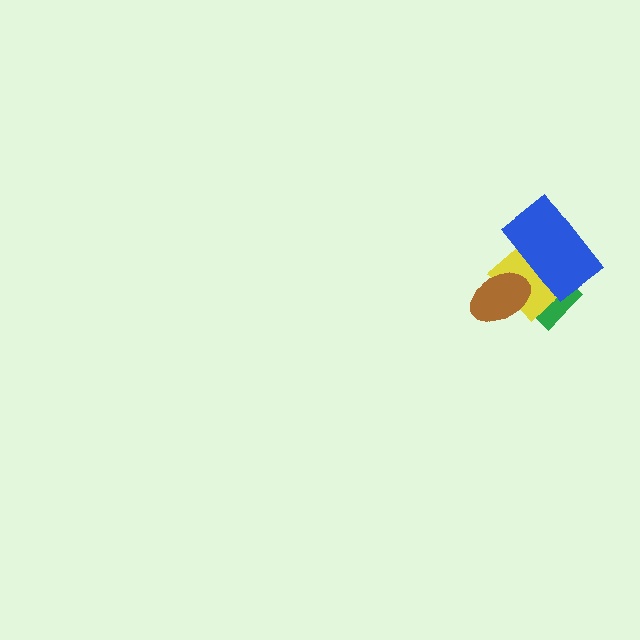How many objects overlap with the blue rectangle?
2 objects overlap with the blue rectangle.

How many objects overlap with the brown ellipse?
2 objects overlap with the brown ellipse.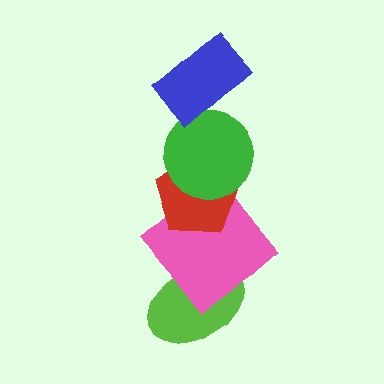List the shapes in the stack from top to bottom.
From top to bottom: the blue rectangle, the green circle, the red pentagon, the pink diamond, the lime ellipse.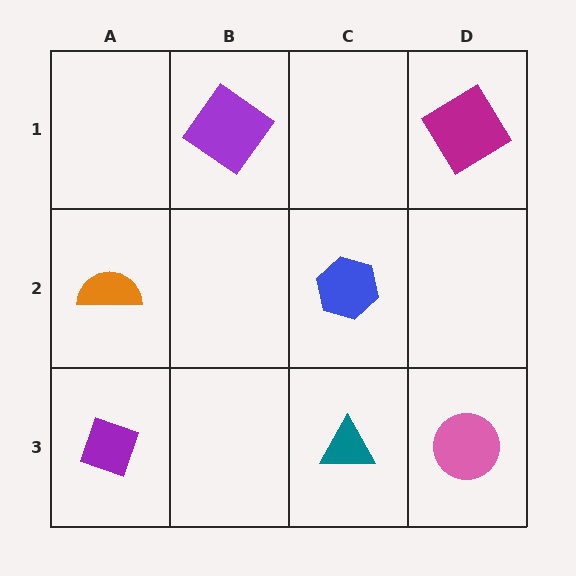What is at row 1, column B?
A purple diamond.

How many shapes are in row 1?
2 shapes.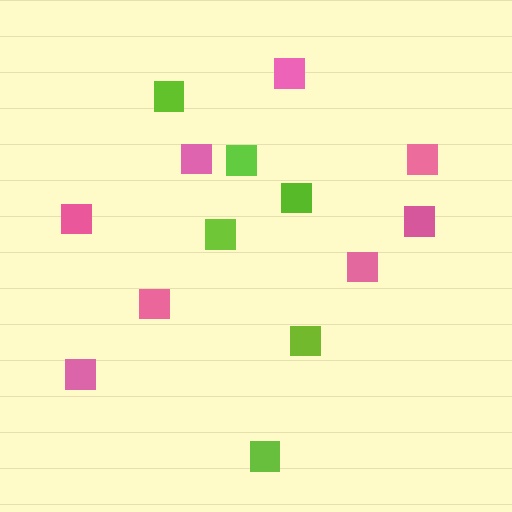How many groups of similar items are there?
There are 2 groups: one group of pink squares (8) and one group of lime squares (6).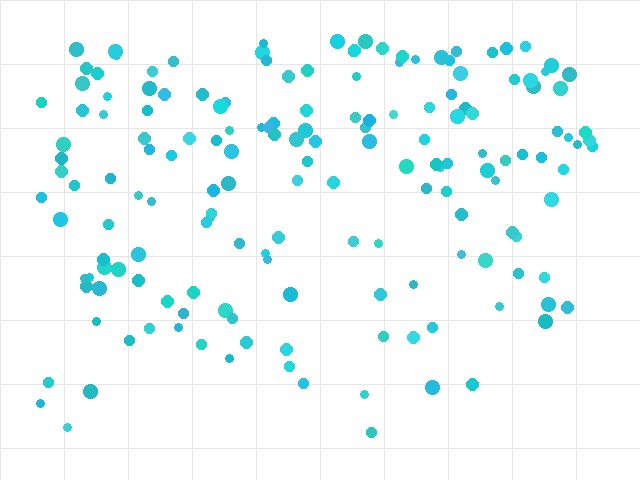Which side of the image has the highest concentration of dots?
The top.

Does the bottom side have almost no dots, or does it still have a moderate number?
Still a moderate number, just noticeably fewer than the top.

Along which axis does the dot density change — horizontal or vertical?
Vertical.